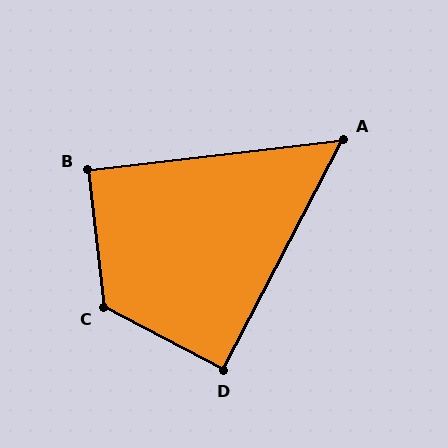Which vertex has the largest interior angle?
C, at approximately 124 degrees.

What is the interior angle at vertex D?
Approximately 90 degrees (approximately right).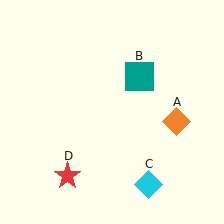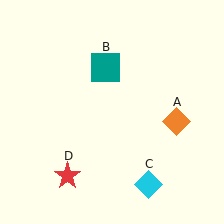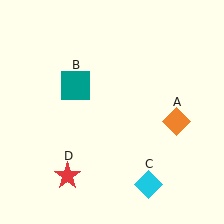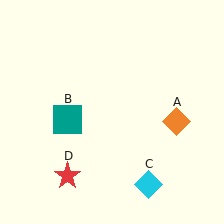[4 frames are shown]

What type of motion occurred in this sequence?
The teal square (object B) rotated counterclockwise around the center of the scene.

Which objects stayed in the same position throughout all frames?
Orange diamond (object A) and cyan diamond (object C) and red star (object D) remained stationary.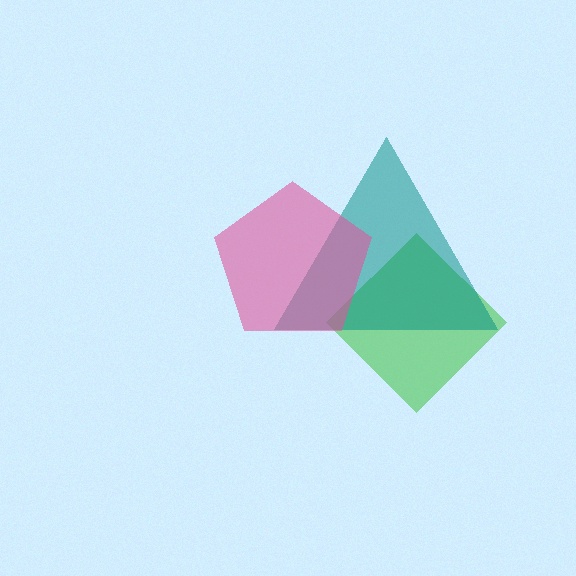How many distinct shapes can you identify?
There are 3 distinct shapes: a green diamond, a teal triangle, a pink pentagon.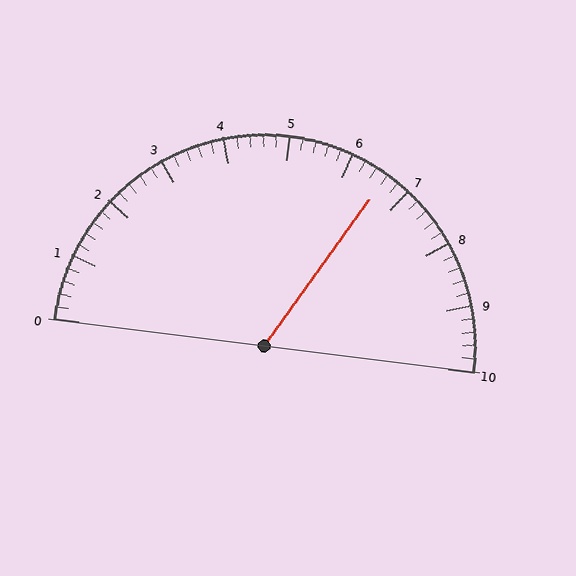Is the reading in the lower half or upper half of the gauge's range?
The reading is in the upper half of the range (0 to 10).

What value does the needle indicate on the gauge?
The needle indicates approximately 6.6.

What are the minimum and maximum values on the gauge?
The gauge ranges from 0 to 10.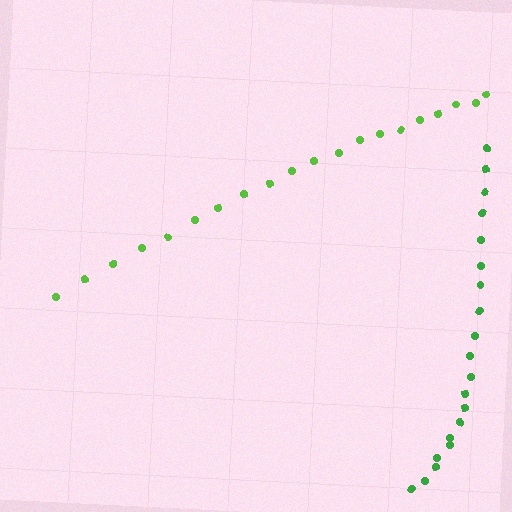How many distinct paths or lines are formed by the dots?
There are 2 distinct paths.